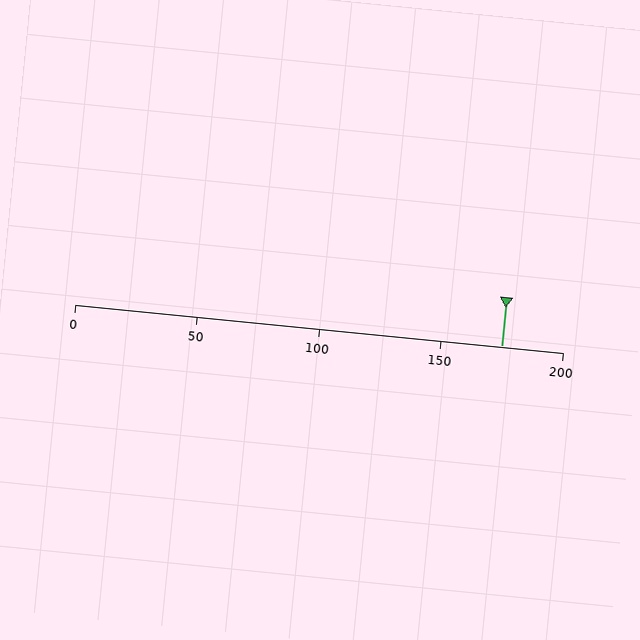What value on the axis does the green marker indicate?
The marker indicates approximately 175.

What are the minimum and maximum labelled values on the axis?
The axis runs from 0 to 200.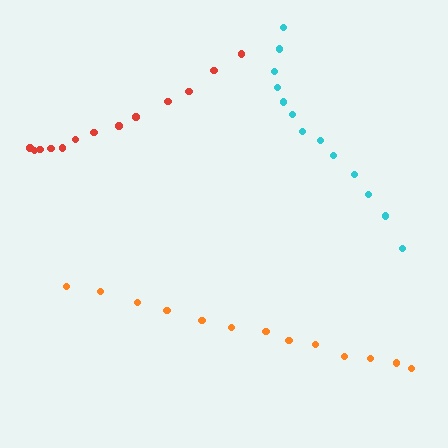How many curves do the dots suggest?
There are 3 distinct paths.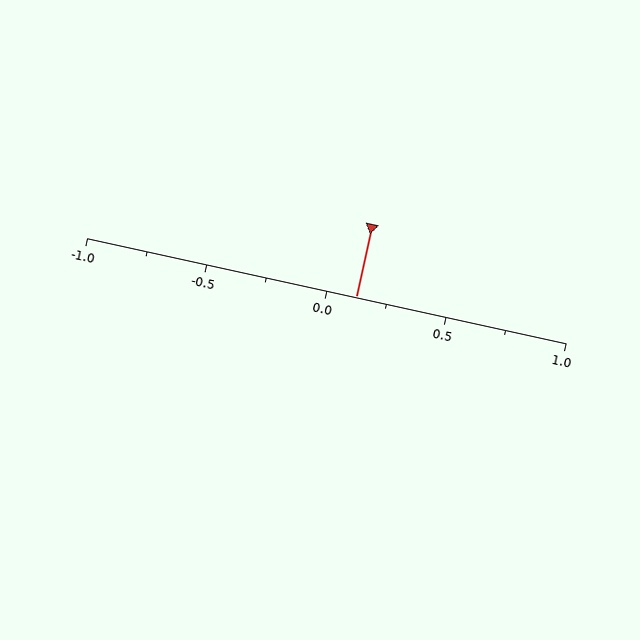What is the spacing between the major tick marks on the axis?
The major ticks are spaced 0.5 apart.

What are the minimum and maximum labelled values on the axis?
The axis runs from -1.0 to 1.0.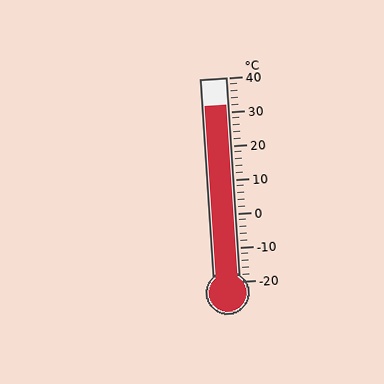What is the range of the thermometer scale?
The thermometer scale ranges from -20°C to 40°C.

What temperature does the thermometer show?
The thermometer shows approximately 32°C.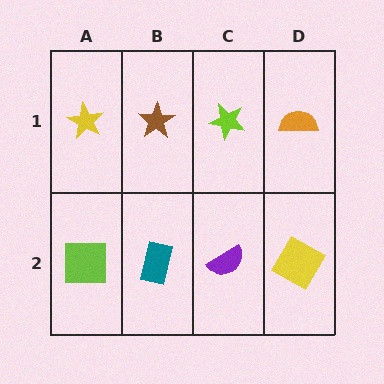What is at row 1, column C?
A lime star.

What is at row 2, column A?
A lime square.